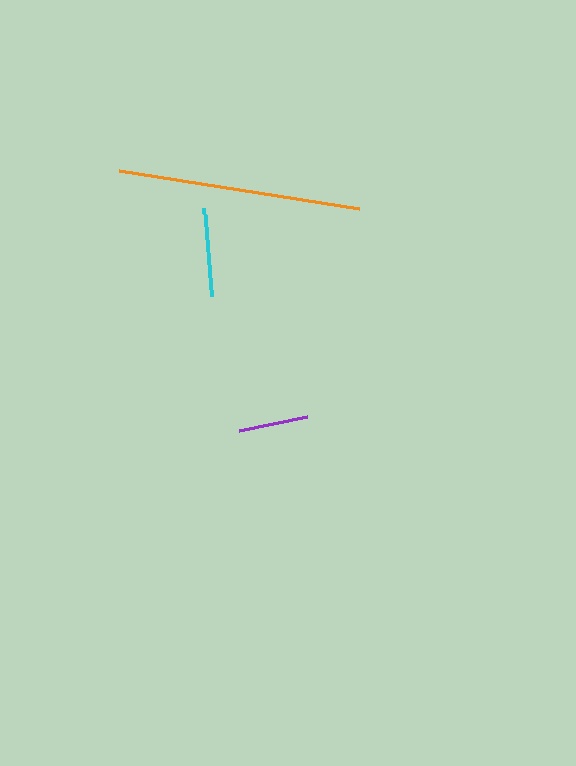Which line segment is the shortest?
The purple line is the shortest at approximately 69 pixels.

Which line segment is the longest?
The orange line is the longest at approximately 243 pixels.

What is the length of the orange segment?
The orange segment is approximately 243 pixels long.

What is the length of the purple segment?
The purple segment is approximately 69 pixels long.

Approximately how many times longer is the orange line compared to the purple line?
The orange line is approximately 3.5 times the length of the purple line.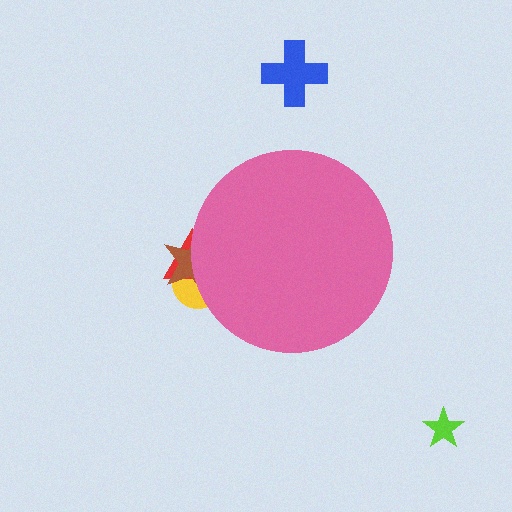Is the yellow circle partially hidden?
Yes, the yellow circle is partially hidden behind the pink circle.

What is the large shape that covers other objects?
A pink circle.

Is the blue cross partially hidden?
No, the blue cross is fully visible.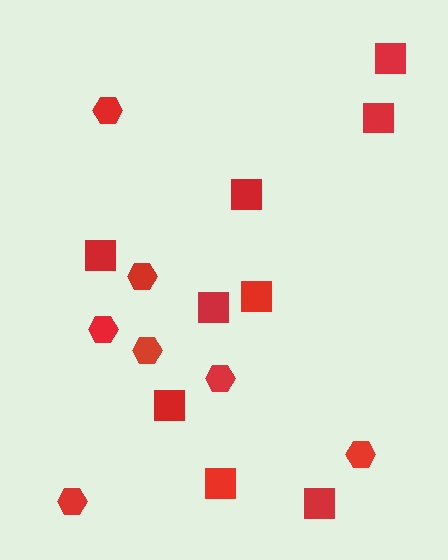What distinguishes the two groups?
There are 2 groups: one group of squares (9) and one group of hexagons (7).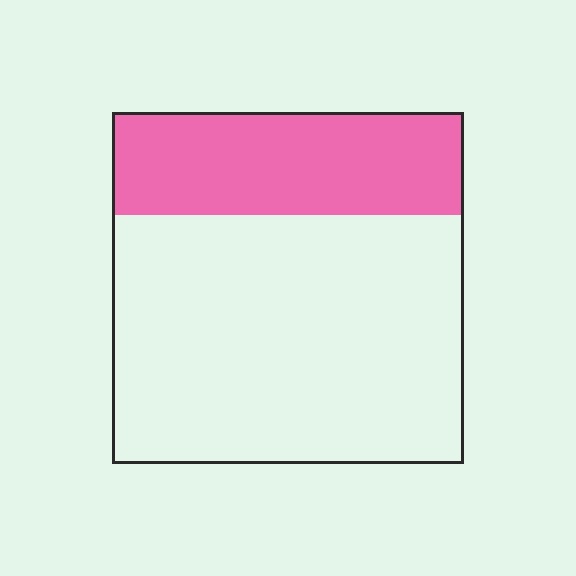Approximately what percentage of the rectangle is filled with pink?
Approximately 30%.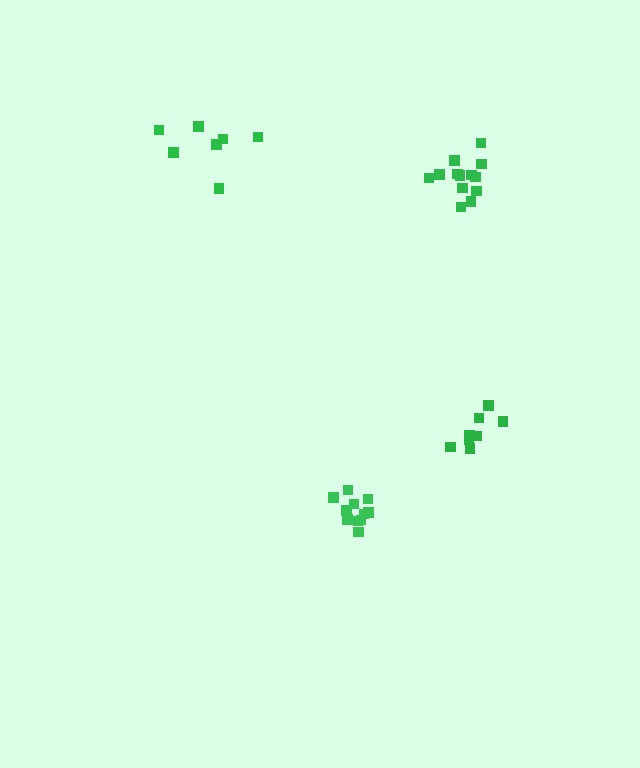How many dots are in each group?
Group 1: 13 dots, Group 2: 11 dots, Group 3: 7 dots, Group 4: 8 dots (39 total).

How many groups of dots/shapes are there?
There are 4 groups.